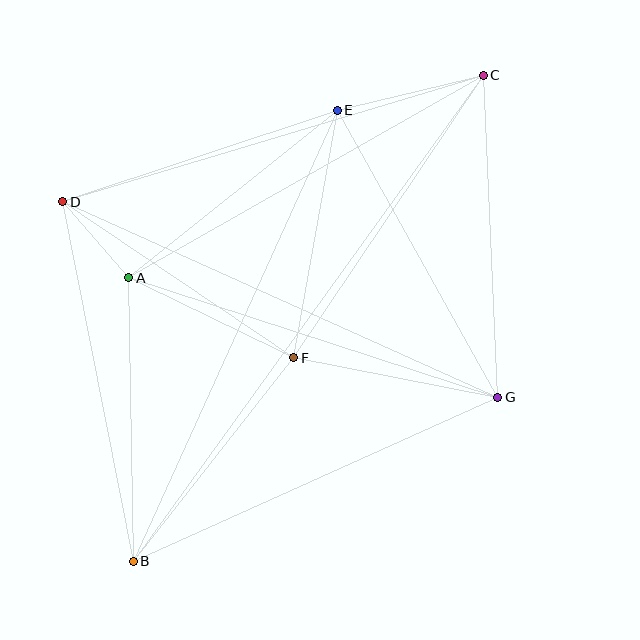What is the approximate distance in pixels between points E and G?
The distance between E and G is approximately 329 pixels.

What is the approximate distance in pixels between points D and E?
The distance between D and E is approximately 289 pixels.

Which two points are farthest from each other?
Points B and C are farthest from each other.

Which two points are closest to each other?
Points A and D are closest to each other.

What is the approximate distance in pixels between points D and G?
The distance between D and G is approximately 477 pixels.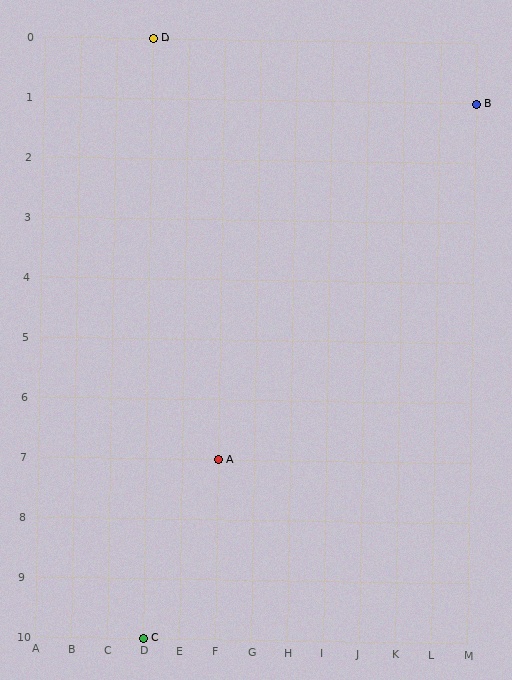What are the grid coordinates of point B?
Point B is at grid coordinates (M, 1).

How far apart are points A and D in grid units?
Points A and D are 2 columns and 7 rows apart (about 7.3 grid units diagonally).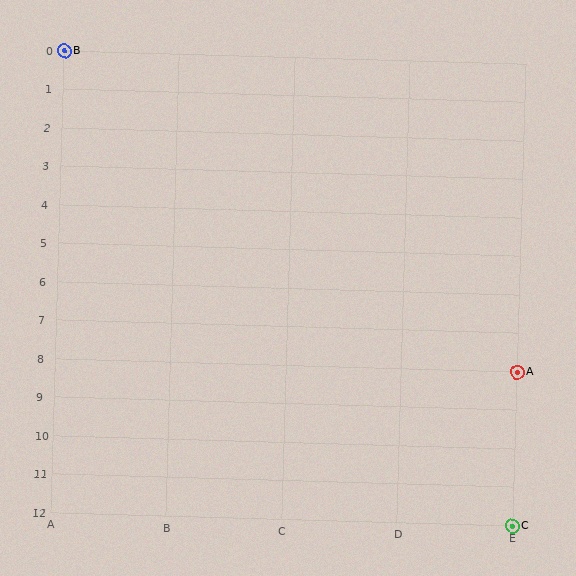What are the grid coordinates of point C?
Point C is at grid coordinates (E, 12).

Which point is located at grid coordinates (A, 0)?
Point B is at (A, 0).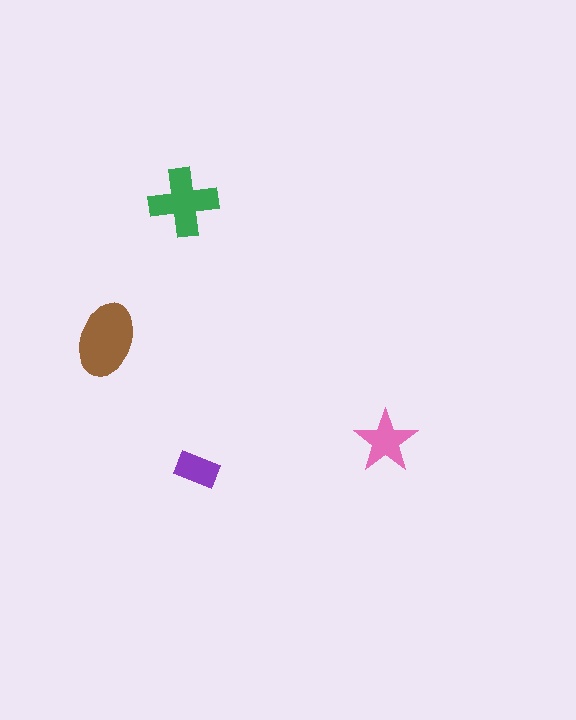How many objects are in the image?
There are 4 objects in the image.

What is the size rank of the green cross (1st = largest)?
2nd.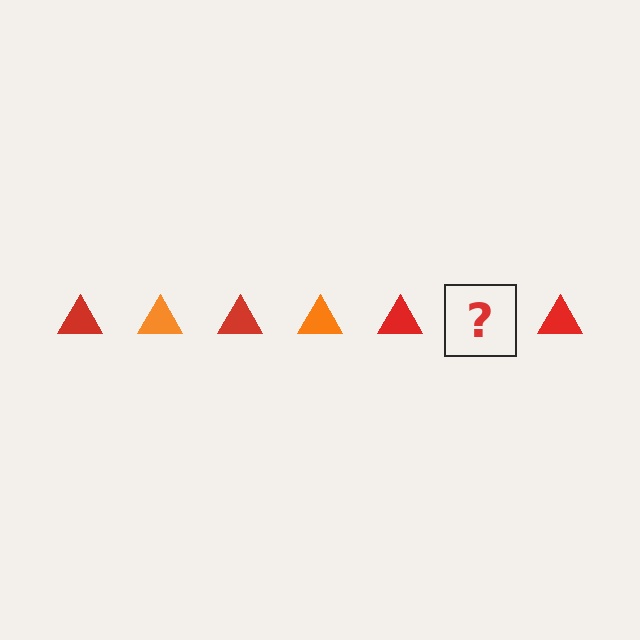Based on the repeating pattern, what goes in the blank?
The blank should be an orange triangle.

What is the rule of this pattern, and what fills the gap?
The rule is that the pattern cycles through red, orange triangles. The gap should be filled with an orange triangle.